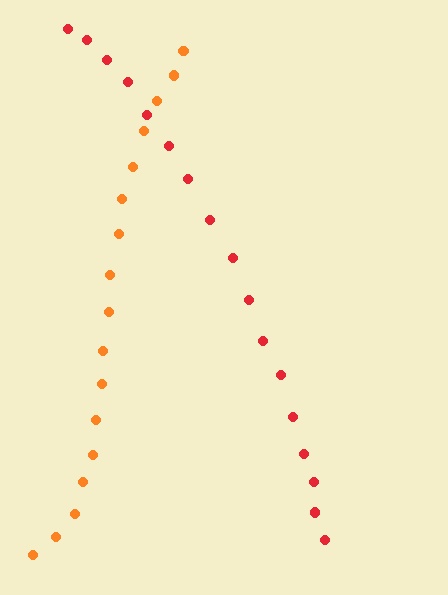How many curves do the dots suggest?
There are 2 distinct paths.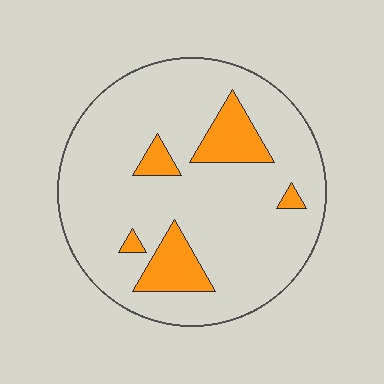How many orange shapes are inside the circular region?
5.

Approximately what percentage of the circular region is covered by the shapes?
Approximately 15%.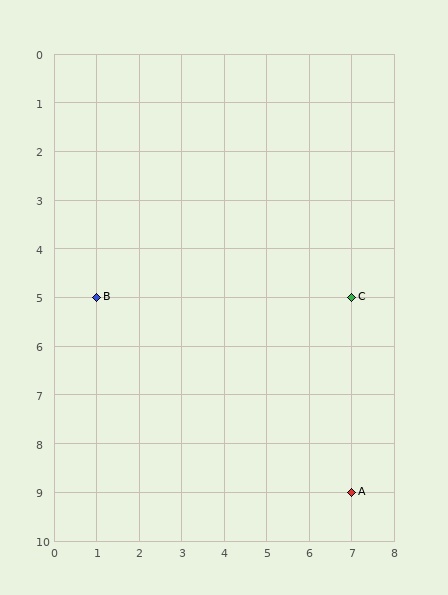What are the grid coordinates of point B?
Point B is at grid coordinates (1, 5).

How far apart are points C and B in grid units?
Points C and B are 6 columns apart.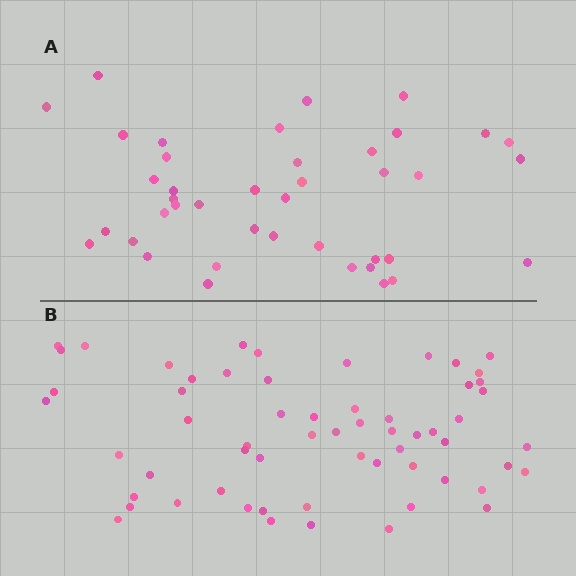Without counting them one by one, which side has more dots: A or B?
Region B (the bottom region) has more dots.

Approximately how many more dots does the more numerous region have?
Region B has approximately 20 more dots than region A.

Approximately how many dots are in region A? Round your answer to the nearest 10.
About 40 dots. (The exact count is 41, which rounds to 40.)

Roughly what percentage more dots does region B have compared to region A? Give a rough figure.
About 45% more.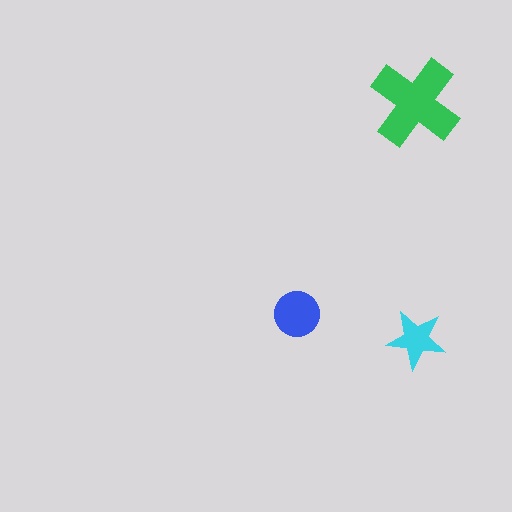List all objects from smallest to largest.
The cyan star, the blue circle, the green cross.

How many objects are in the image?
There are 3 objects in the image.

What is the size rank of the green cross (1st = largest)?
1st.